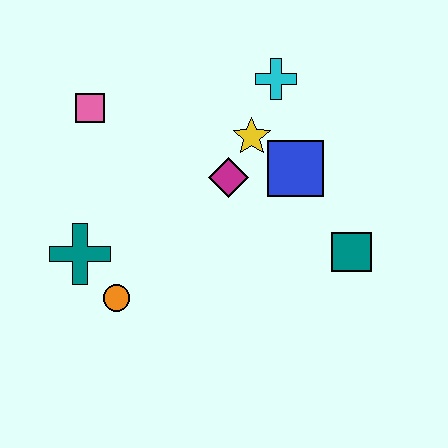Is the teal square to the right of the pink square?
Yes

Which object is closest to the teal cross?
The orange circle is closest to the teal cross.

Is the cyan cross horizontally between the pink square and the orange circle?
No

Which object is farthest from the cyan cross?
The orange circle is farthest from the cyan cross.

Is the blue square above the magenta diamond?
Yes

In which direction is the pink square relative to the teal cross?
The pink square is above the teal cross.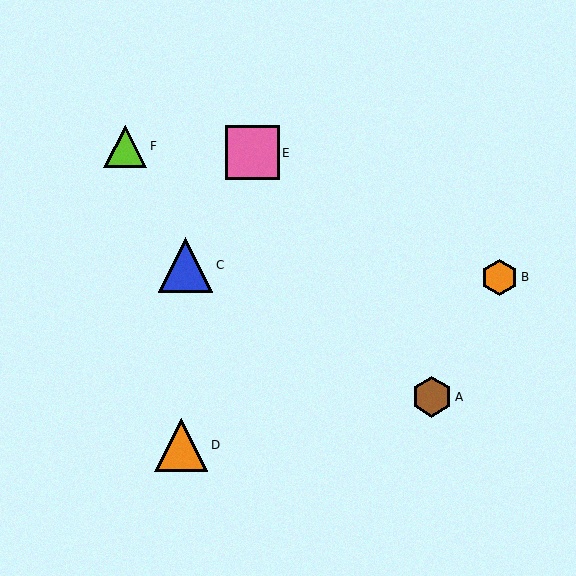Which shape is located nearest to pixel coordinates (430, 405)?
The brown hexagon (labeled A) at (432, 397) is nearest to that location.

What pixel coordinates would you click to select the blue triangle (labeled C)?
Click at (186, 265) to select the blue triangle C.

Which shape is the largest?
The blue triangle (labeled C) is the largest.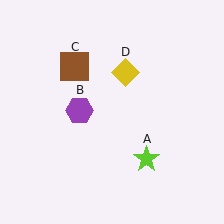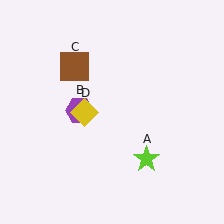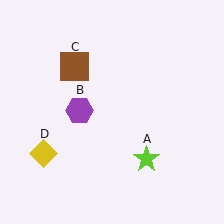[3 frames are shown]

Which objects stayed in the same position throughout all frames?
Lime star (object A) and purple hexagon (object B) and brown square (object C) remained stationary.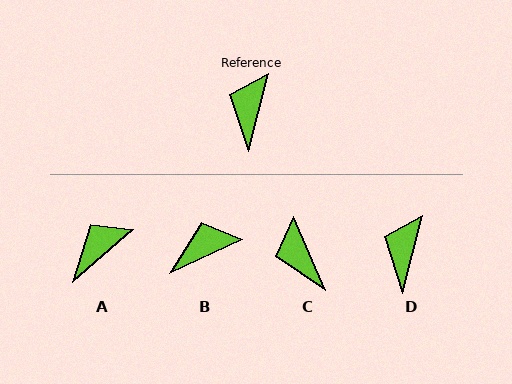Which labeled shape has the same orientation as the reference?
D.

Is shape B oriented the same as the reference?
No, it is off by about 51 degrees.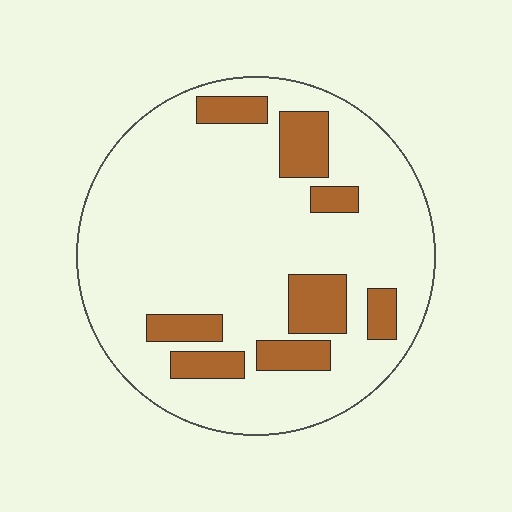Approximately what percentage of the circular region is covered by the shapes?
Approximately 20%.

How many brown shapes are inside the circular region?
8.